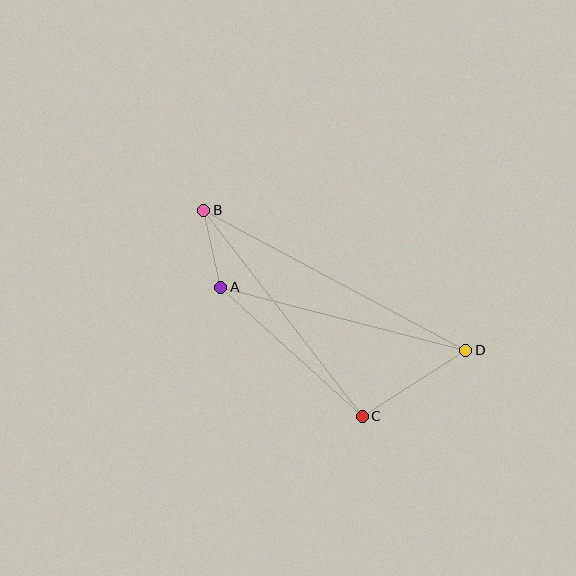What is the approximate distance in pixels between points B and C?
The distance between B and C is approximately 260 pixels.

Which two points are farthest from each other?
Points B and D are farthest from each other.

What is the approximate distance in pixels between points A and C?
The distance between A and C is approximately 191 pixels.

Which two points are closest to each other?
Points A and B are closest to each other.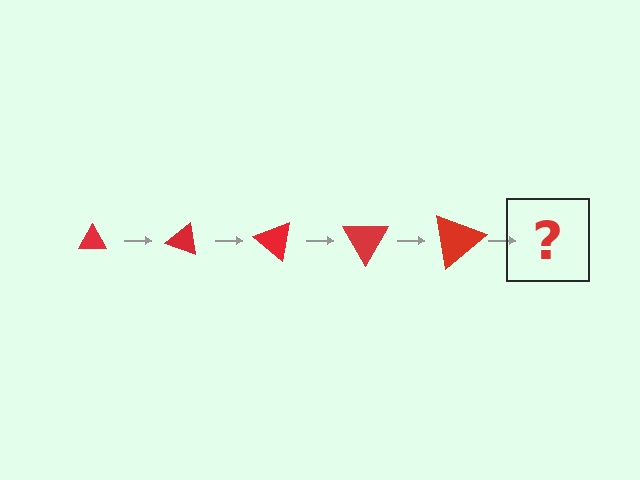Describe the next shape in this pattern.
It should be a triangle, larger than the previous one and rotated 100 degrees from the start.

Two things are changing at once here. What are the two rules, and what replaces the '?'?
The two rules are that the triangle grows larger each step and it rotates 20 degrees each step. The '?' should be a triangle, larger than the previous one and rotated 100 degrees from the start.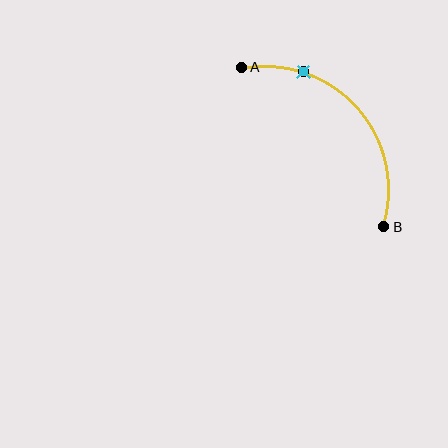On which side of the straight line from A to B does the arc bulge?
The arc bulges above and to the right of the straight line connecting A and B.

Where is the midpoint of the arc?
The arc midpoint is the point on the curve farthest from the straight line joining A and B. It sits above and to the right of that line.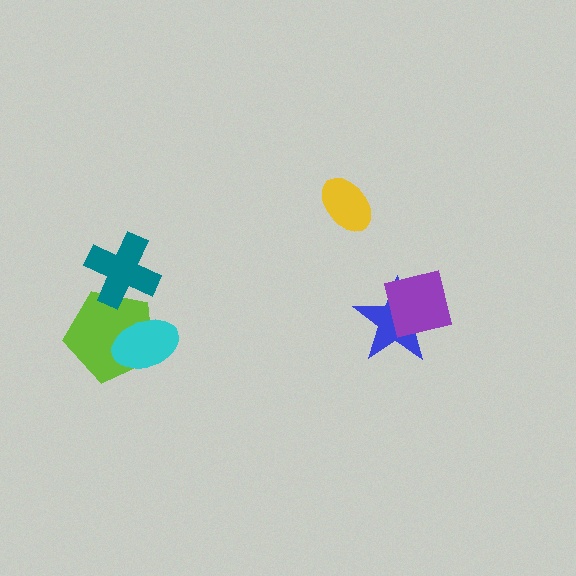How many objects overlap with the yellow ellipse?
0 objects overlap with the yellow ellipse.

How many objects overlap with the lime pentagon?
2 objects overlap with the lime pentagon.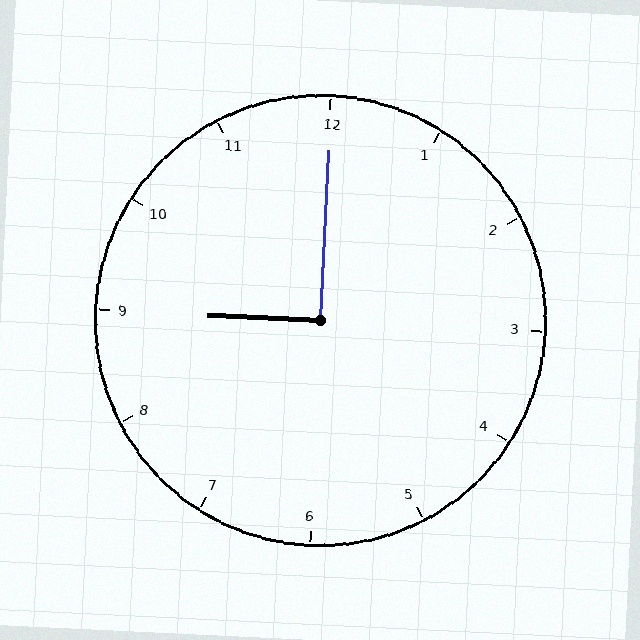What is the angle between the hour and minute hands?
Approximately 90 degrees.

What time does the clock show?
9:00.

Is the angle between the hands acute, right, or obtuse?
It is right.